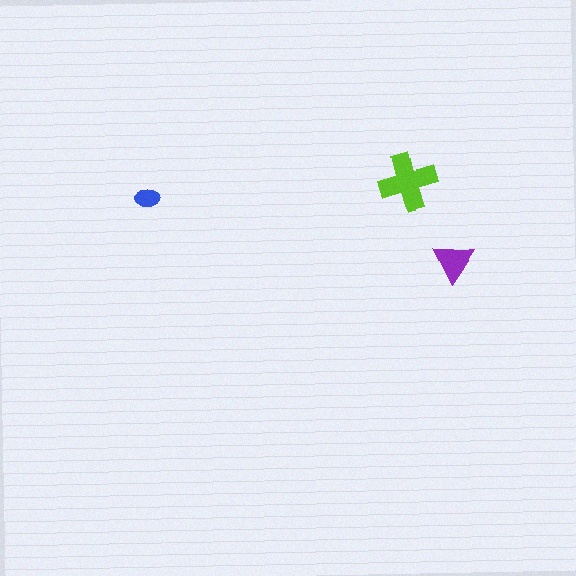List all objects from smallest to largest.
The blue ellipse, the purple triangle, the lime cross.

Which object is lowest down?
The purple triangle is bottommost.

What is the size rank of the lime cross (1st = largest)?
1st.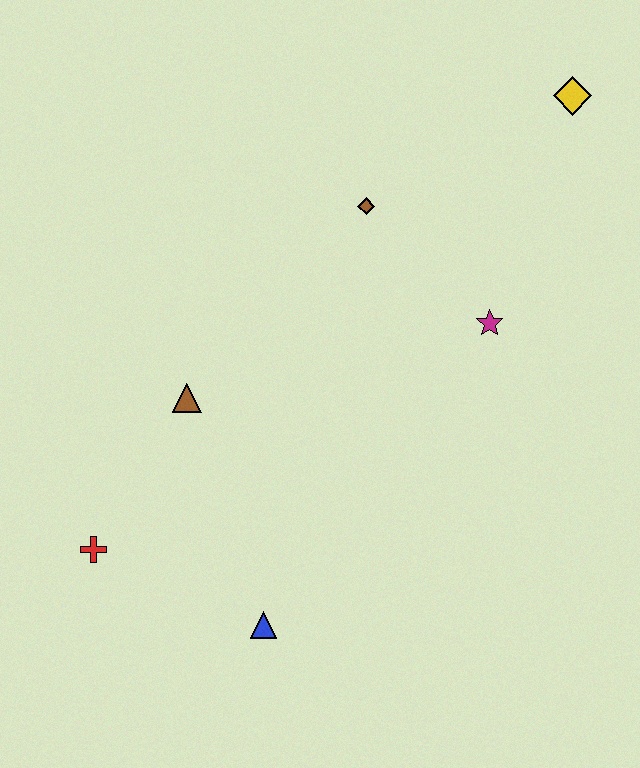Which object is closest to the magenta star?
The brown diamond is closest to the magenta star.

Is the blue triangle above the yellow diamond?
No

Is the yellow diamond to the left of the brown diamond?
No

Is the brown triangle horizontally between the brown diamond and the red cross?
Yes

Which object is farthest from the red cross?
The yellow diamond is farthest from the red cross.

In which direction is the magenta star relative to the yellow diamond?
The magenta star is below the yellow diamond.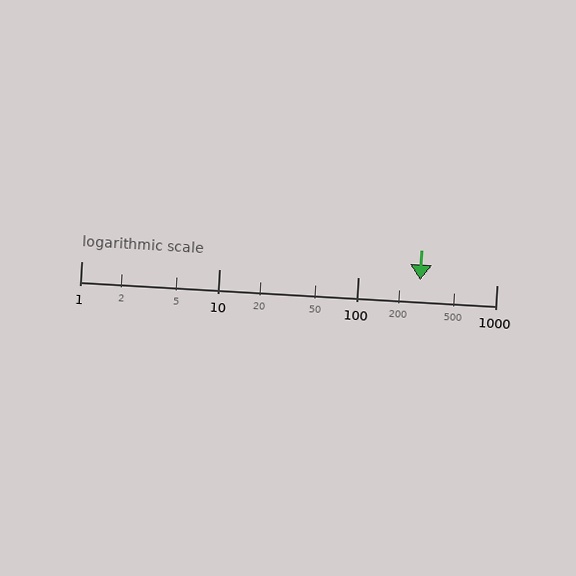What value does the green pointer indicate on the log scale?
The pointer indicates approximately 280.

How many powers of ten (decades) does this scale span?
The scale spans 3 decades, from 1 to 1000.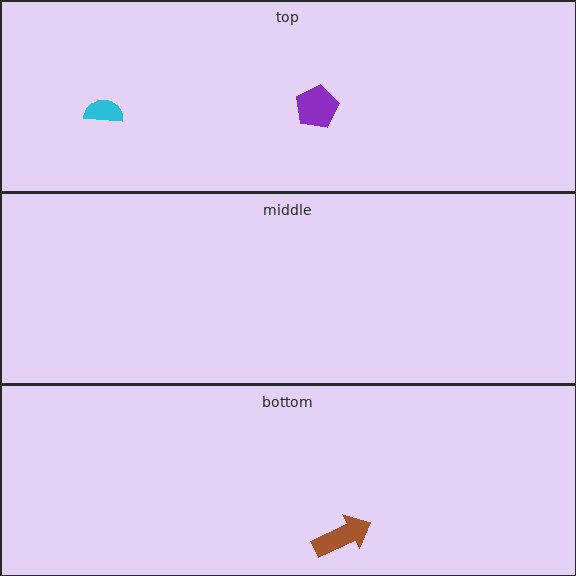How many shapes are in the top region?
2.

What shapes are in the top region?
The cyan semicircle, the purple pentagon.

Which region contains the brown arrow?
The bottom region.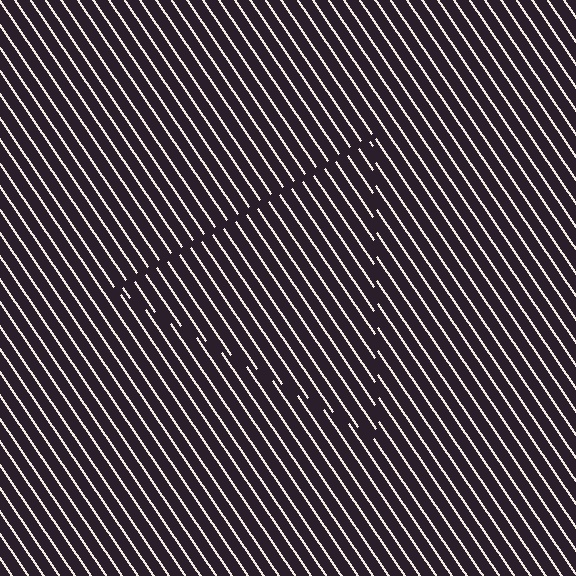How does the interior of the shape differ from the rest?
The interior of the shape contains the same grating, shifted by half a period — the contour is defined by the phase discontinuity where line-ends from the inner and outer gratings abut.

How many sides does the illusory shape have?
3 sides — the line-ends trace a triangle.